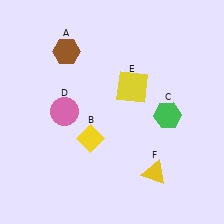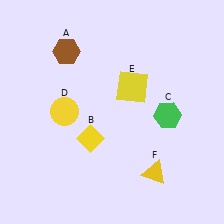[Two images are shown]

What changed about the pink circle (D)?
In Image 1, D is pink. In Image 2, it changed to yellow.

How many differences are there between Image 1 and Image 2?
There is 1 difference between the two images.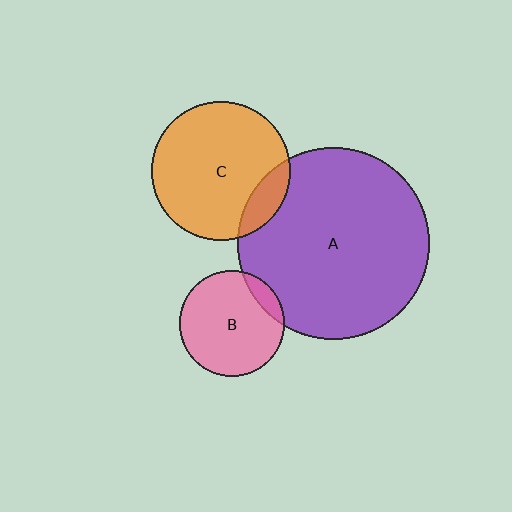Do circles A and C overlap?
Yes.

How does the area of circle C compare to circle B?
Approximately 1.7 times.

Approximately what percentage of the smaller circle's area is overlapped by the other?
Approximately 15%.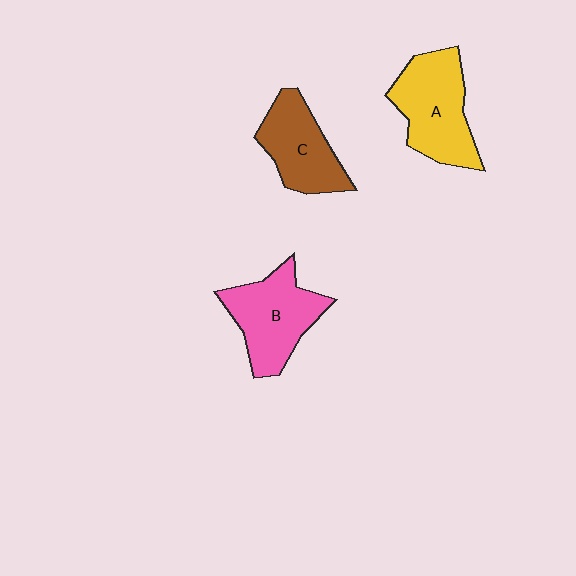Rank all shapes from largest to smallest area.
From largest to smallest: A (yellow), B (pink), C (brown).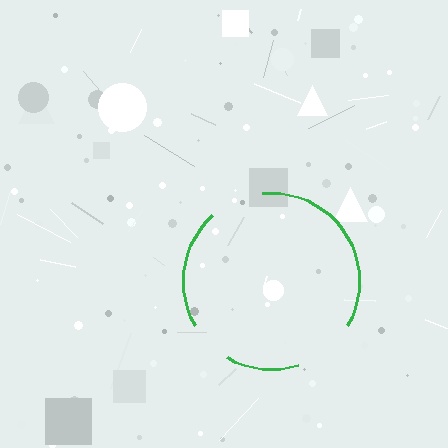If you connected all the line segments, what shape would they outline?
They would outline a circle.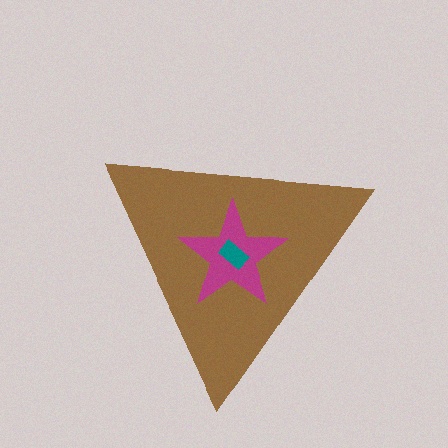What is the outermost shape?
The brown triangle.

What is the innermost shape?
The teal rectangle.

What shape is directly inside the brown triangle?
The magenta star.